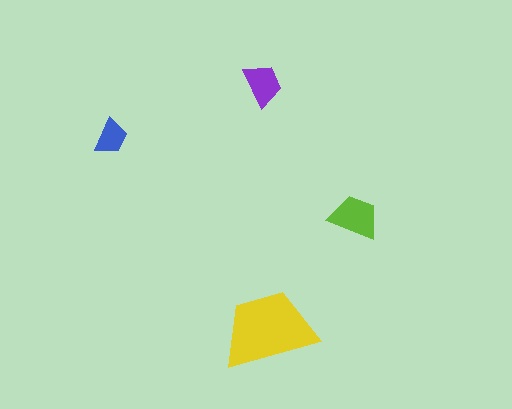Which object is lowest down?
The yellow trapezoid is bottommost.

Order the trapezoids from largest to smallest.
the yellow one, the lime one, the purple one, the blue one.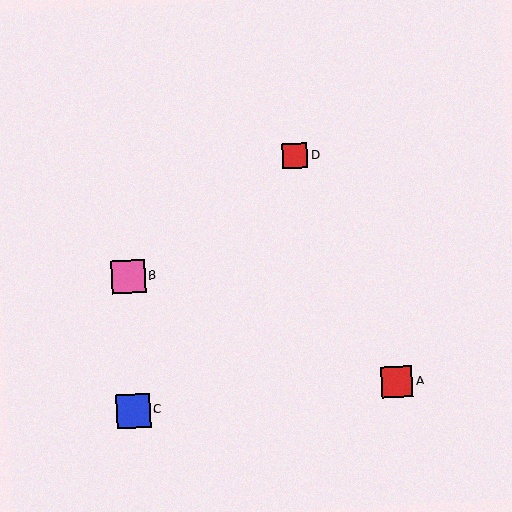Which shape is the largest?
The blue square (labeled C) is the largest.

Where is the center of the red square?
The center of the red square is at (295, 156).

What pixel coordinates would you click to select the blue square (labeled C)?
Click at (133, 411) to select the blue square C.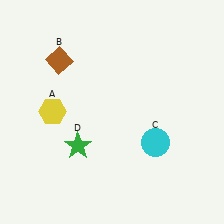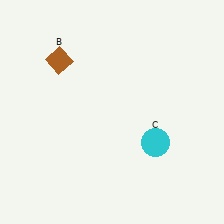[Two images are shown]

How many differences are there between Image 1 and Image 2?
There are 2 differences between the two images.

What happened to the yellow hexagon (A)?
The yellow hexagon (A) was removed in Image 2. It was in the top-left area of Image 1.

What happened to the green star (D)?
The green star (D) was removed in Image 2. It was in the bottom-left area of Image 1.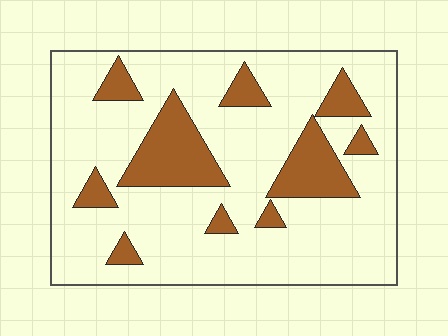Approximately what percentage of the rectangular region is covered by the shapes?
Approximately 20%.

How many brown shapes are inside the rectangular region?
10.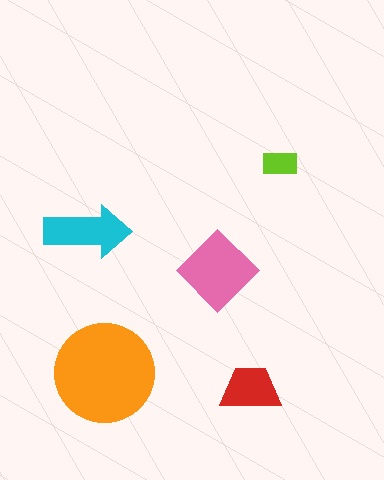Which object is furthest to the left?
The cyan arrow is leftmost.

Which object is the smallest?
The lime rectangle.